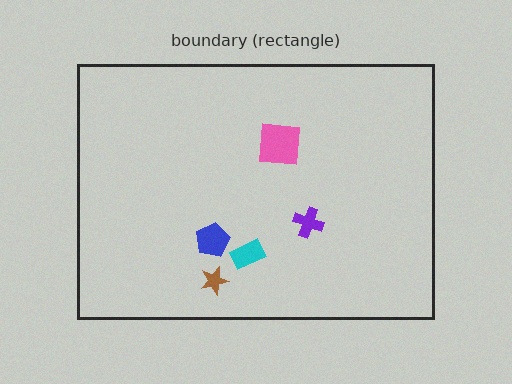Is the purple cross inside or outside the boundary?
Inside.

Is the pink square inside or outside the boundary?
Inside.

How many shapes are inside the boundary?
5 inside, 0 outside.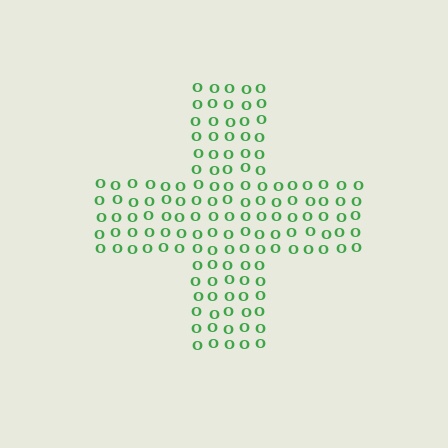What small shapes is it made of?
It is made of small letter O's.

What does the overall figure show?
The overall figure shows a cross.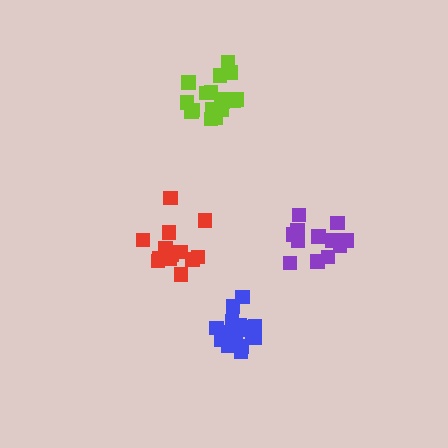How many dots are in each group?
Group 1: 18 dots, Group 2: 12 dots, Group 3: 17 dots, Group 4: 13 dots (60 total).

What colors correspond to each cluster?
The clusters are colored: blue, purple, lime, red.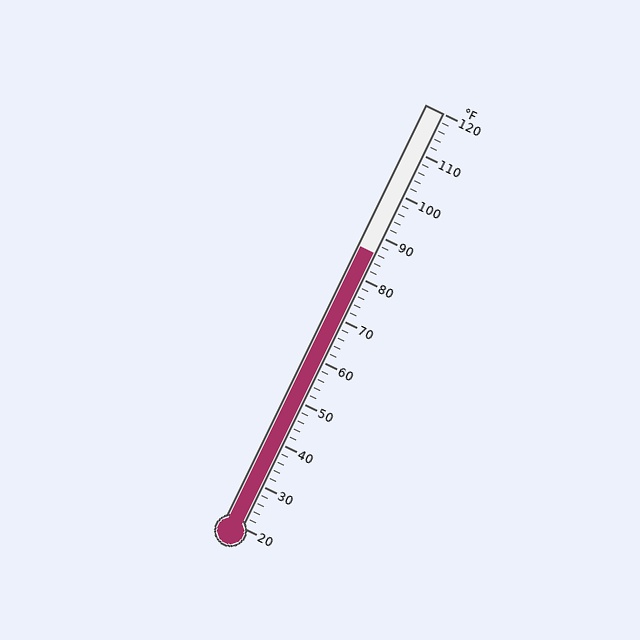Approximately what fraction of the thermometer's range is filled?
The thermometer is filled to approximately 65% of its range.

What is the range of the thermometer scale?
The thermometer scale ranges from 20°F to 120°F.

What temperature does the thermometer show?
The thermometer shows approximately 86°F.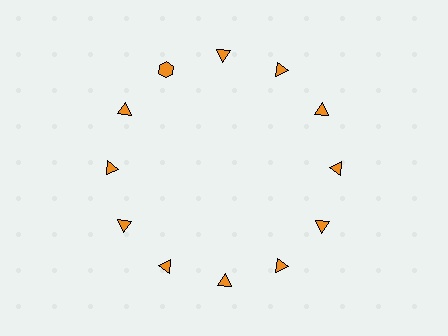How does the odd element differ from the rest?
It has a different shape: hexagon instead of triangle.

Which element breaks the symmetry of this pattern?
The orange hexagon at roughly the 11 o'clock position breaks the symmetry. All other shapes are orange triangles.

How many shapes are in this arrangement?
There are 12 shapes arranged in a ring pattern.